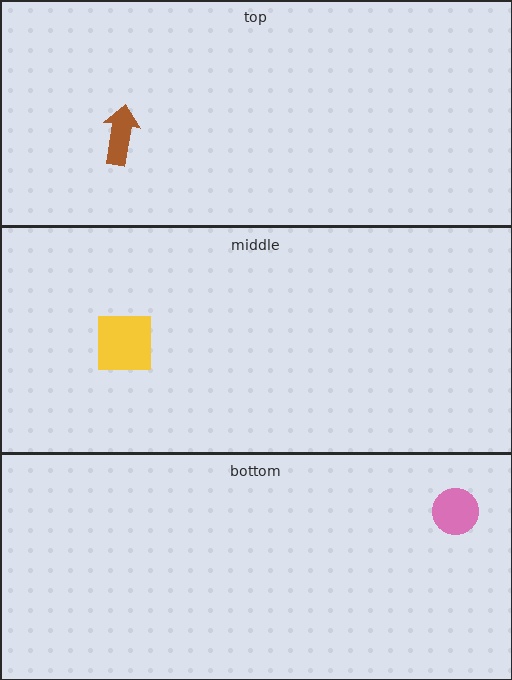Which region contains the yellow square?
The middle region.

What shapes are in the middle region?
The yellow square.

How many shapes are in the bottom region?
1.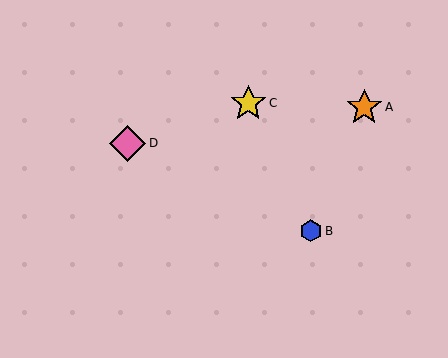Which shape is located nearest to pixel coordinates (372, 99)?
The orange star (labeled A) at (364, 107) is nearest to that location.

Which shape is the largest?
The pink diamond (labeled D) is the largest.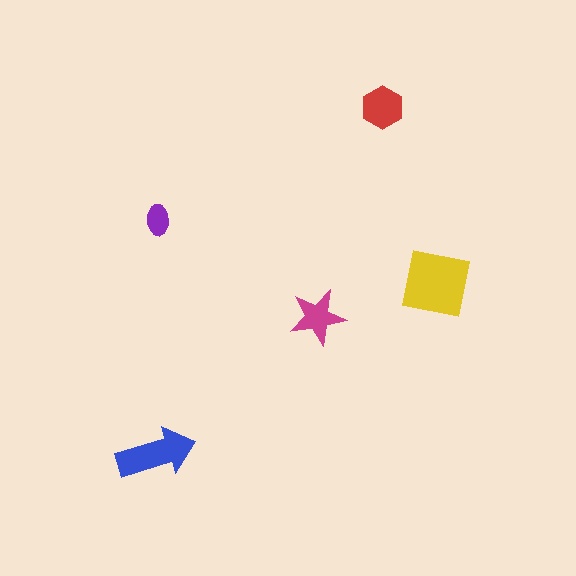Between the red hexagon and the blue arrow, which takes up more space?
The blue arrow.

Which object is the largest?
The yellow square.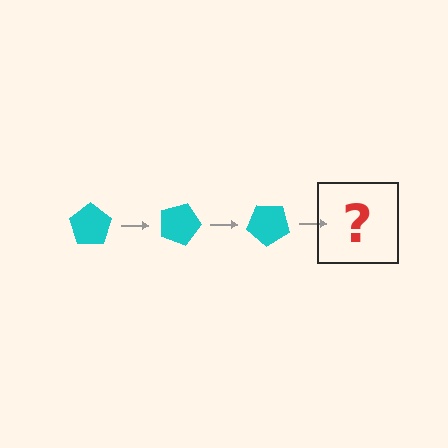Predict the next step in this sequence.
The next step is a cyan pentagon rotated 60 degrees.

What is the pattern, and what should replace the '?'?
The pattern is that the pentagon rotates 20 degrees each step. The '?' should be a cyan pentagon rotated 60 degrees.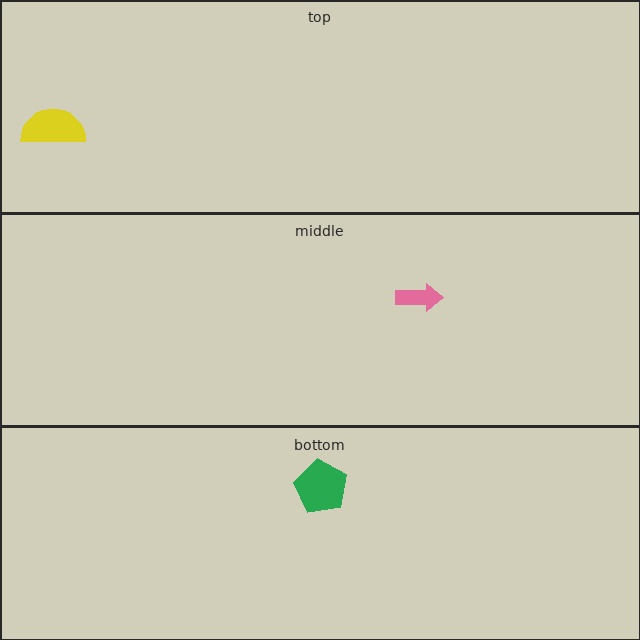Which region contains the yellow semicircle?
The top region.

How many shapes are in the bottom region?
1.